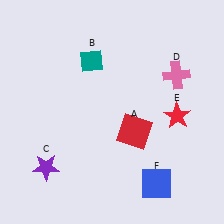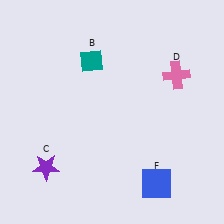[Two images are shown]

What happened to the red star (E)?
The red star (E) was removed in Image 2. It was in the bottom-right area of Image 1.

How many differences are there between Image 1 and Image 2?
There are 2 differences between the two images.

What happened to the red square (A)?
The red square (A) was removed in Image 2. It was in the bottom-right area of Image 1.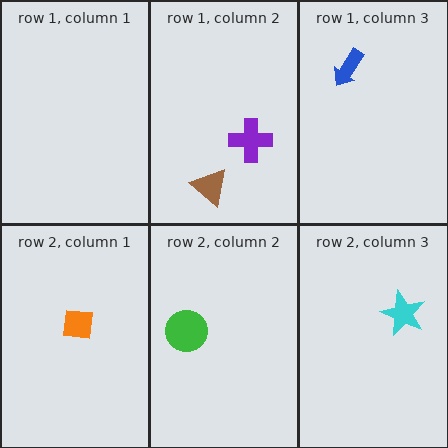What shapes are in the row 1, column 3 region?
The blue arrow.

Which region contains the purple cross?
The row 1, column 2 region.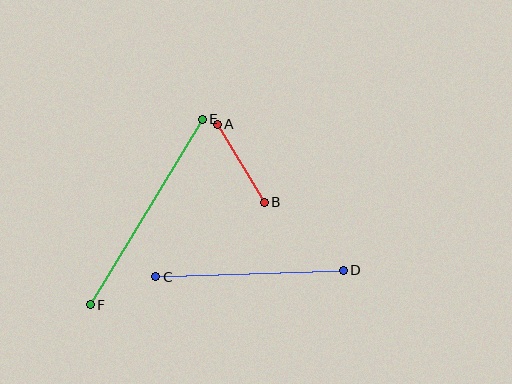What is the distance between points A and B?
The distance is approximately 91 pixels.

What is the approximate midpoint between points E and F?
The midpoint is at approximately (146, 212) pixels.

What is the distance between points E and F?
The distance is approximately 217 pixels.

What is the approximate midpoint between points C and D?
The midpoint is at approximately (250, 274) pixels.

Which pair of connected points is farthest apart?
Points E and F are farthest apart.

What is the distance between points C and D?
The distance is approximately 187 pixels.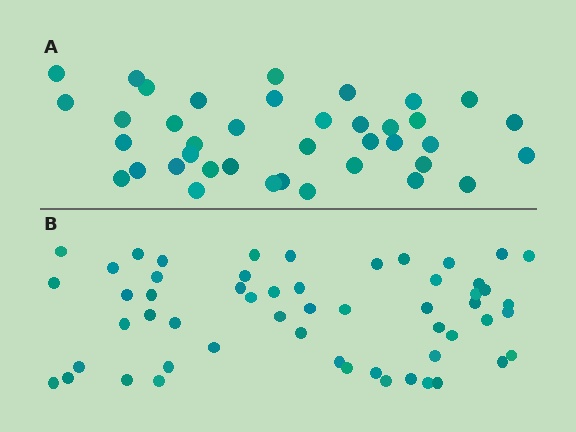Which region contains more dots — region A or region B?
Region B (the bottom region) has more dots.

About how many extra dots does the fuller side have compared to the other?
Region B has approximately 15 more dots than region A.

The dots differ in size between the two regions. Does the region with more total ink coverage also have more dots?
No. Region A has more total ink coverage because its dots are larger, but region B actually contains more individual dots. Total area can be misleading — the number of items is what matters here.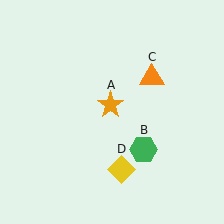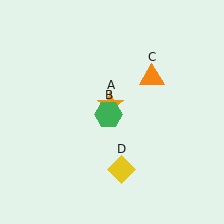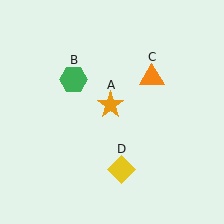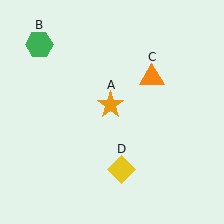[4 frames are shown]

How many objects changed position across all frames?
1 object changed position: green hexagon (object B).